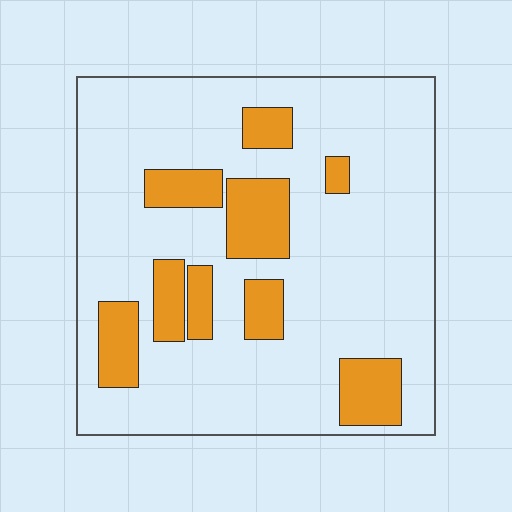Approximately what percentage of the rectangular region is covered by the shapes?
Approximately 20%.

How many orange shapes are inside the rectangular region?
9.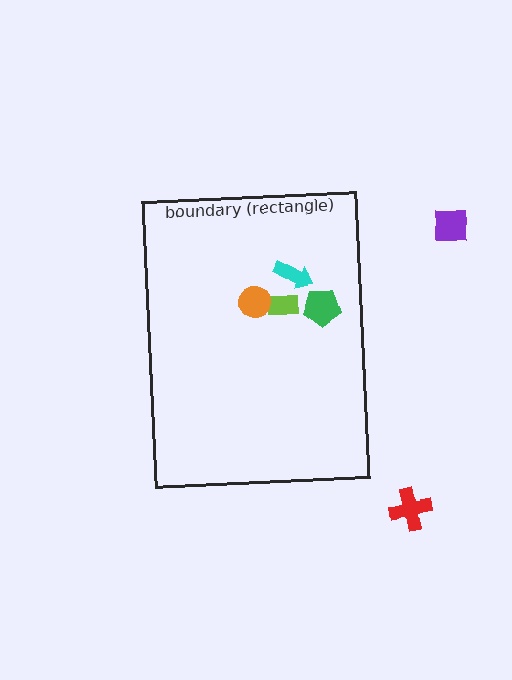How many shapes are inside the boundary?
4 inside, 2 outside.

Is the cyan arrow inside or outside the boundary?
Inside.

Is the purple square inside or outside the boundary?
Outside.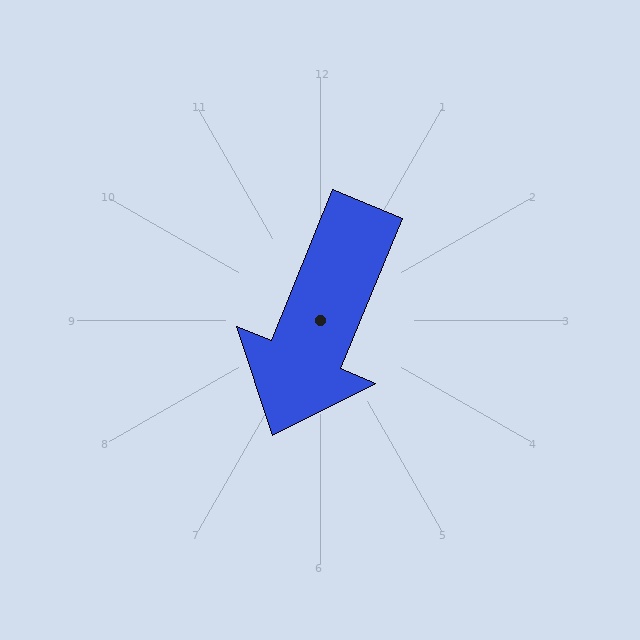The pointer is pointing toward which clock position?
Roughly 7 o'clock.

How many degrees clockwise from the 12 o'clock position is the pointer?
Approximately 202 degrees.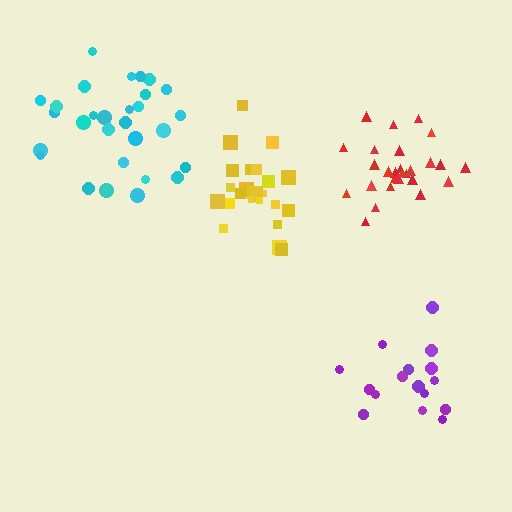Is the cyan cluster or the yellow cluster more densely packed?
Yellow.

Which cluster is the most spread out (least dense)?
Cyan.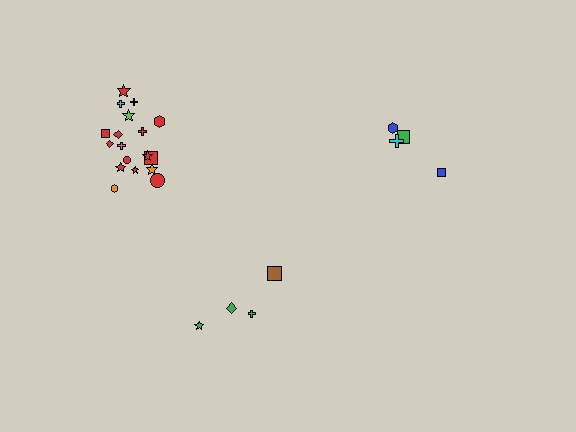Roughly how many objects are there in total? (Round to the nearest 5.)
Roughly 25 objects in total.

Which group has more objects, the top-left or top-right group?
The top-left group.